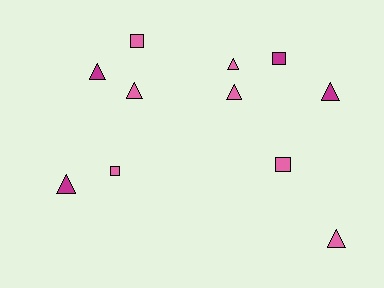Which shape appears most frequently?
Triangle, with 7 objects.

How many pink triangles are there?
There are 4 pink triangles.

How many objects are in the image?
There are 11 objects.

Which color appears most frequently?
Pink, with 7 objects.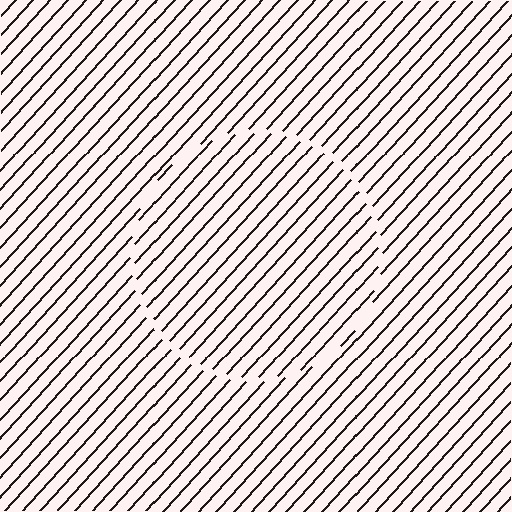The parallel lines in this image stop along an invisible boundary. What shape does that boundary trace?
An illusory circle. The interior of the shape contains the same grating, shifted by half a period — the contour is defined by the phase discontinuity where line-ends from the inner and outer gratings abut.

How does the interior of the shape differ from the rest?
The interior of the shape contains the same grating, shifted by half a period — the contour is defined by the phase discontinuity where line-ends from the inner and outer gratings abut.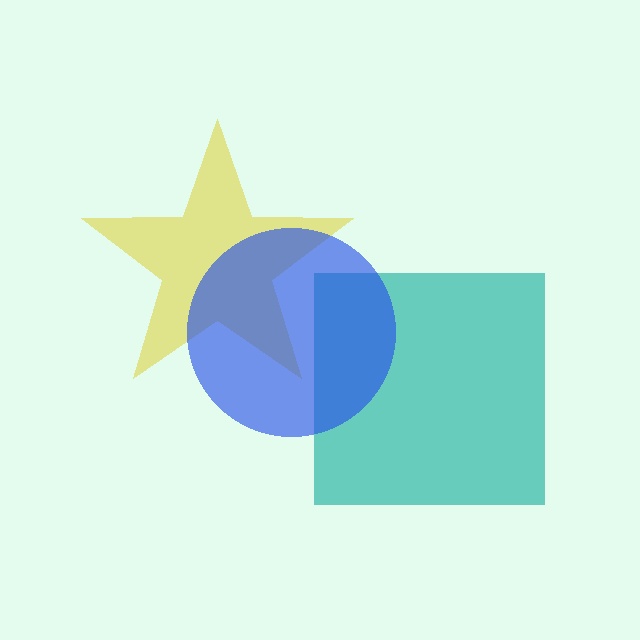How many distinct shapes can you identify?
There are 3 distinct shapes: a yellow star, a teal square, a blue circle.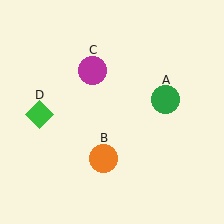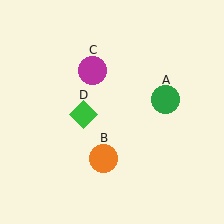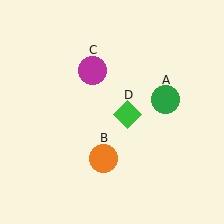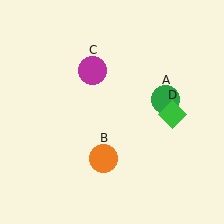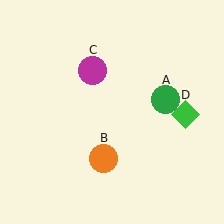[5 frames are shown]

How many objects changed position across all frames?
1 object changed position: green diamond (object D).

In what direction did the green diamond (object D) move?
The green diamond (object D) moved right.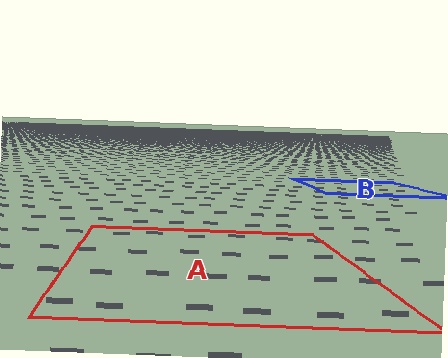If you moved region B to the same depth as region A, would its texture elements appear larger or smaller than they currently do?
They would appear larger. At a closer depth, the same texture elements are projected at a bigger on-screen size.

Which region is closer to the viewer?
Region A is closer. The texture elements there are larger and more spread out.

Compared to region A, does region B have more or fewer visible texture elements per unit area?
Region B has more texture elements per unit area — they are packed more densely because it is farther away.